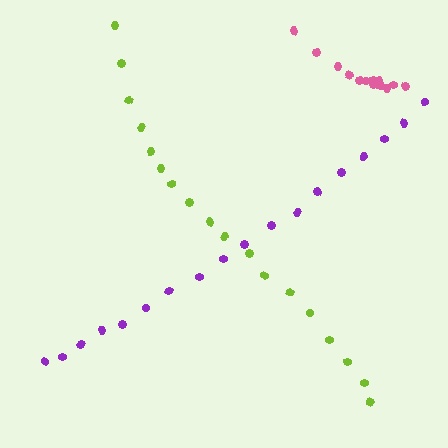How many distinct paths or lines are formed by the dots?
There are 3 distinct paths.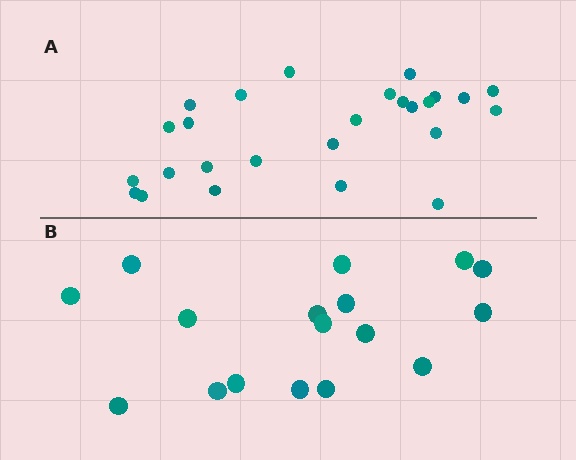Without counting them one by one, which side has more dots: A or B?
Region A (the top region) has more dots.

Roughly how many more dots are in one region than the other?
Region A has roughly 8 or so more dots than region B.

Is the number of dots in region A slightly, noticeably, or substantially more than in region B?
Region A has substantially more. The ratio is roughly 1.5 to 1.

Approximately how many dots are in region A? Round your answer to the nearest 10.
About 30 dots. (The exact count is 26, which rounds to 30.)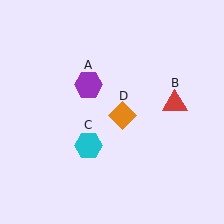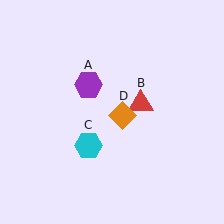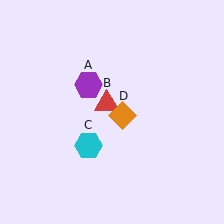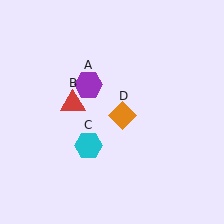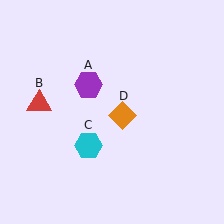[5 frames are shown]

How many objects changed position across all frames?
1 object changed position: red triangle (object B).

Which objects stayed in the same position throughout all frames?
Purple hexagon (object A) and cyan hexagon (object C) and orange diamond (object D) remained stationary.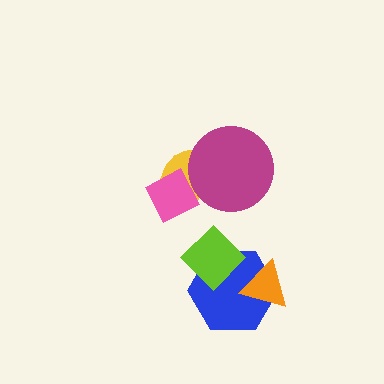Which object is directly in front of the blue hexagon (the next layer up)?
The lime diamond is directly in front of the blue hexagon.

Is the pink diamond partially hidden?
No, no other shape covers it.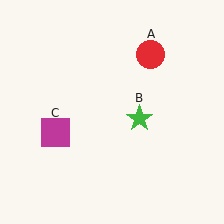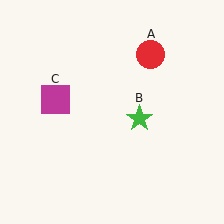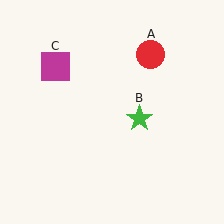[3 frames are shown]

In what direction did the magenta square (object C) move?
The magenta square (object C) moved up.